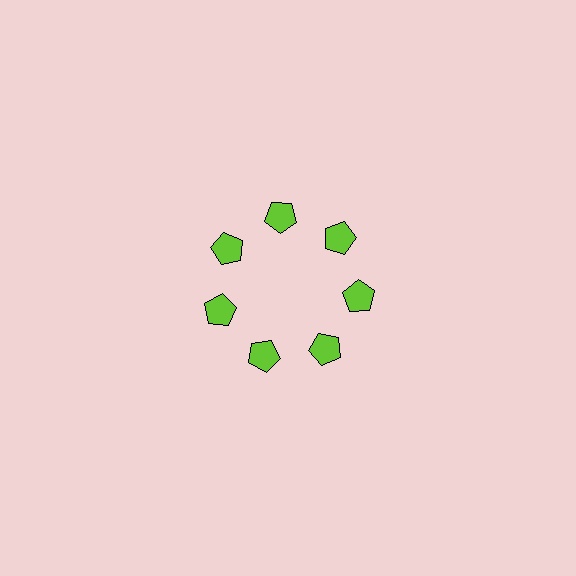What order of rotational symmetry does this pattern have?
This pattern has 7-fold rotational symmetry.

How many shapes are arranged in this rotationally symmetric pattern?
There are 7 shapes, arranged in 7 groups of 1.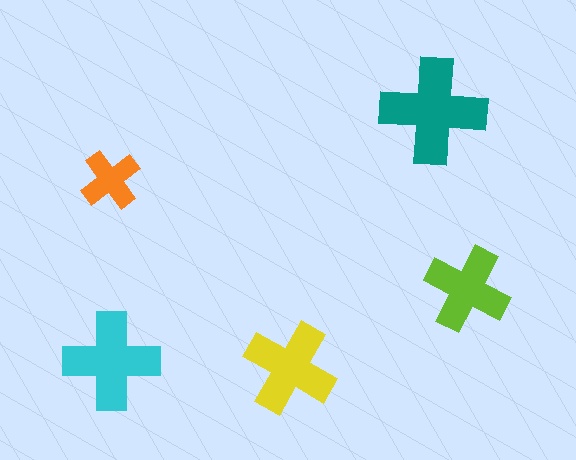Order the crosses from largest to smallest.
the teal one, the cyan one, the yellow one, the lime one, the orange one.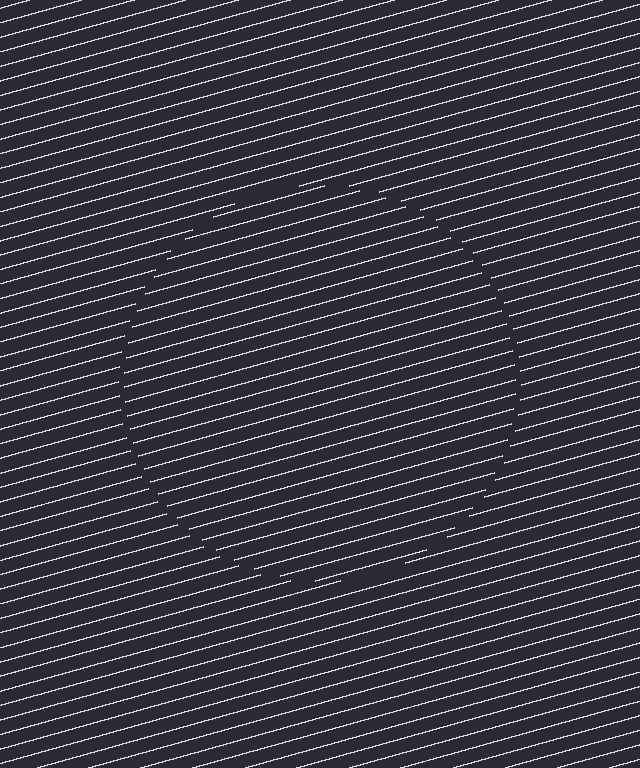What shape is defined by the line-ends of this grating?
An illusory circle. The interior of the shape contains the same grating, shifted by half a period — the contour is defined by the phase discontinuity where line-ends from the inner and outer gratings abut.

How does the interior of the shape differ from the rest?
The interior of the shape contains the same grating, shifted by half a period — the contour is defined by the phase discontinuity where line-ends from the inner and outer gratings abut.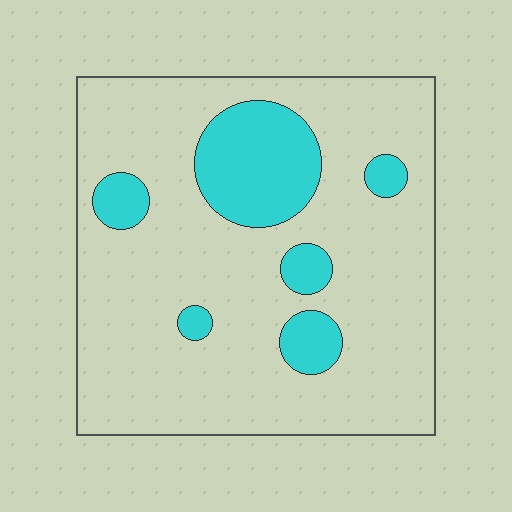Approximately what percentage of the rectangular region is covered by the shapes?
Approximately 20%.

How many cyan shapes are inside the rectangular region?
6.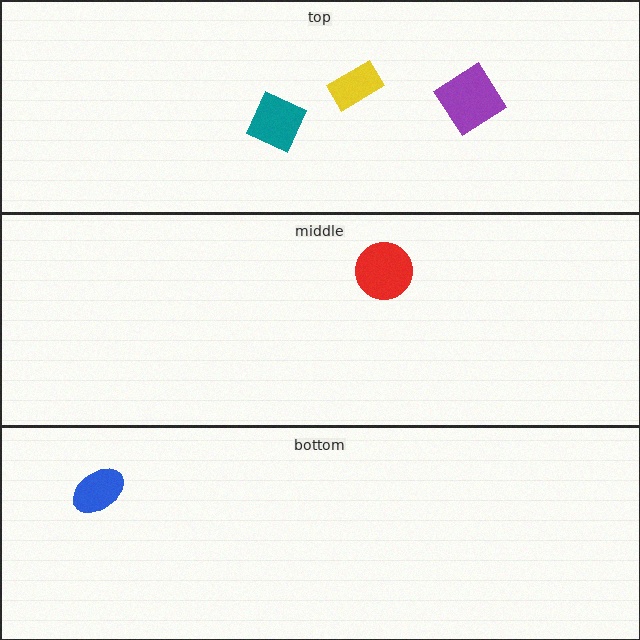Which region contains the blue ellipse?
The bottom region.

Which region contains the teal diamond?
The top region.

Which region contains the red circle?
The middle region.